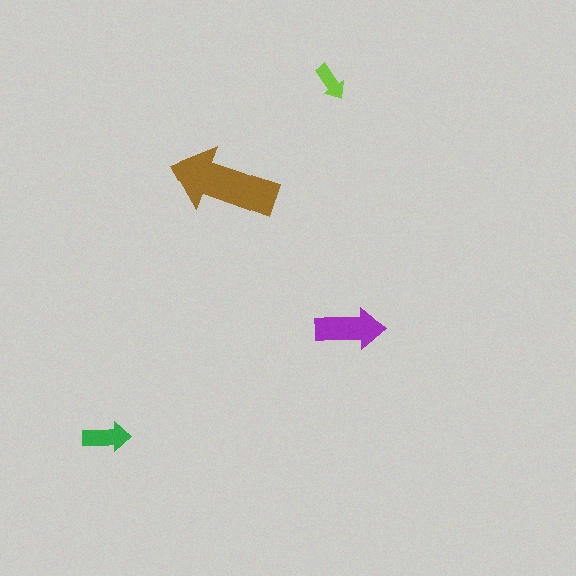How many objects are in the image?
There are 4 objects in the image.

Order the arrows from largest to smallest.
the brown one, the purple one, the green one, the lime one.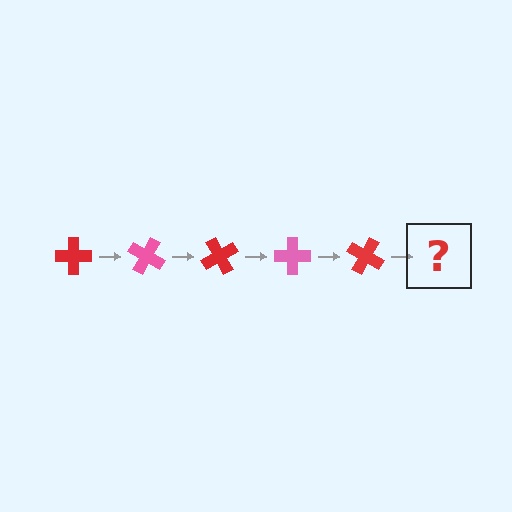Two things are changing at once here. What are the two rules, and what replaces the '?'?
The two rules are that it rotates 30 degrees each step and the color cycles through red and pink. The '?' should be a pink cross, rotated 150 degrees from the start.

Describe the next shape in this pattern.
It should be a pink cross, rotated 150 degrees from the start.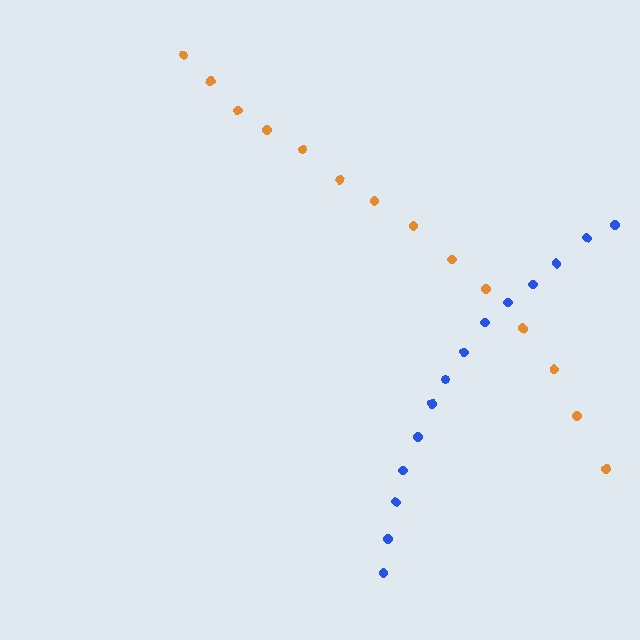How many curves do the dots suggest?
There are 2 distinct paths.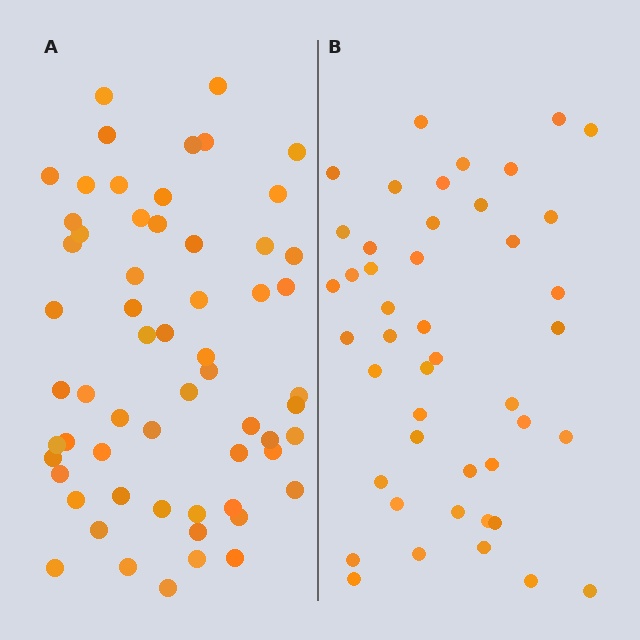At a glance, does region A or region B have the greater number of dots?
Region A (the left region) has more dots.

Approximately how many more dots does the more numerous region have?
Region A has approximately 15 more dots than region B.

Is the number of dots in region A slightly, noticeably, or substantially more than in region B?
Region A has noticeably more, but not dramatically so. The ratio is roughly 1.3 to 1.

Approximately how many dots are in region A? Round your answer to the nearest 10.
About 60 dots.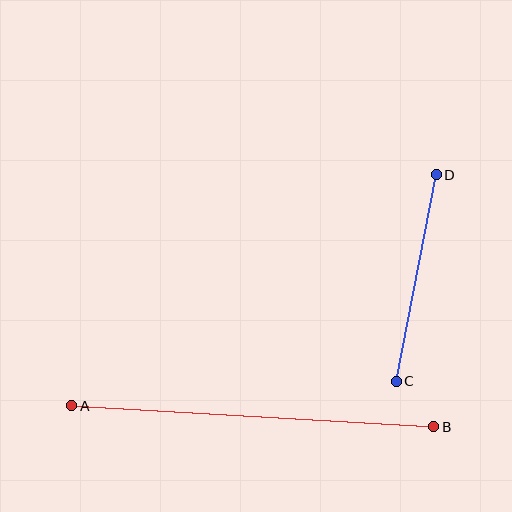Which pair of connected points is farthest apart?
Points A and B are farthest apart.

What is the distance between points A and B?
The distance is approximately 363 pixels.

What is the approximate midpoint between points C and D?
The midpoint is at approximately (416, 278) pixels.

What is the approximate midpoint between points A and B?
The midpoint is at approximately (253, 416) pixels.